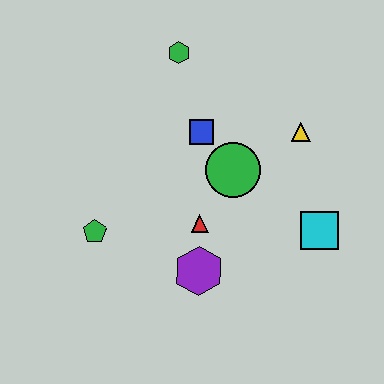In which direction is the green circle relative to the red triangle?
The green circle is above the red triangle.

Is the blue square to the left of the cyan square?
Yes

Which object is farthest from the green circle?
The green pentagon is farthest from the green circle.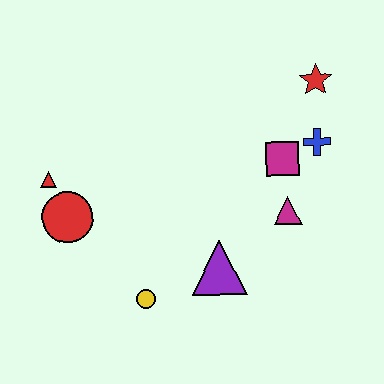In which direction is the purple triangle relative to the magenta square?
The purple triangle is below the magenta square.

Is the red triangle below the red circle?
No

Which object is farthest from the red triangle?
The red star is farthest from the red triangle.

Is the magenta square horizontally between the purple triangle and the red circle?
No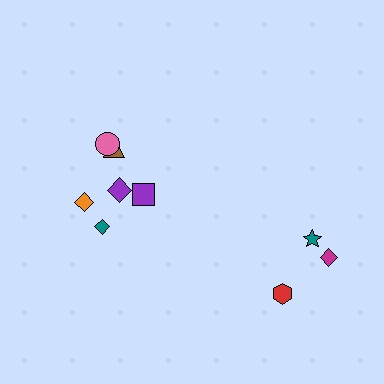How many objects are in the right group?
There are 3 objects.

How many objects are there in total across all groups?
There are 9 objects.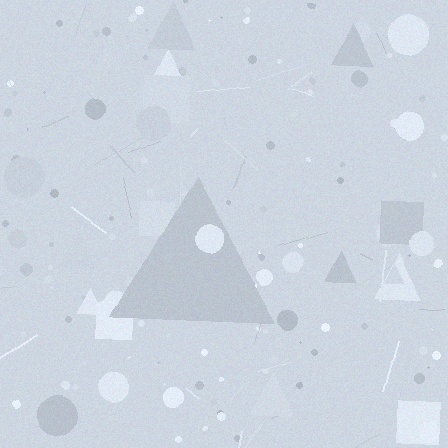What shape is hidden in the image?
A triangle is hidden in the image.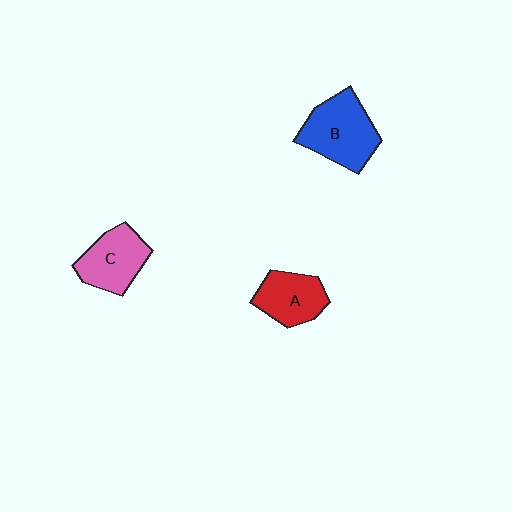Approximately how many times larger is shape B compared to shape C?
Approximately 1.2 times.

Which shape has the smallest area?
Shape A (red).